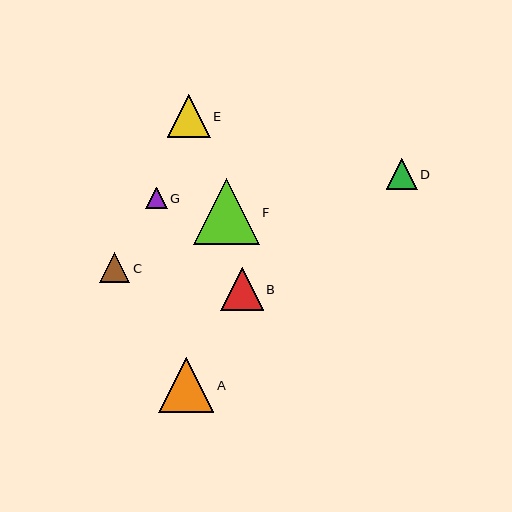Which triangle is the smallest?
Triangle G is the smallest with a size of approximately 21 pixels.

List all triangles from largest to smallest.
From largest to smallest: F, A, E, B, D, C, G.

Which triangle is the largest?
Triangle F is the largest with a size of approximately 66 pixels.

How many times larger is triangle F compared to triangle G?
Triangle F is approximately 3.1 times the size of triangle G.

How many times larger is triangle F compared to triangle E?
Triangle F is approximately 1.5 times the size of triangle E.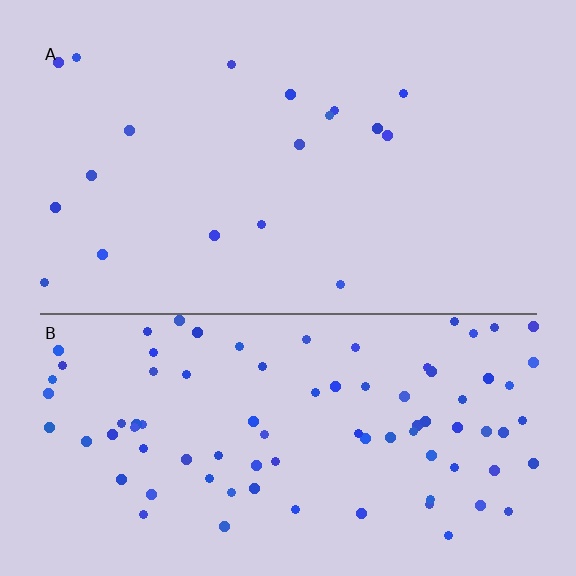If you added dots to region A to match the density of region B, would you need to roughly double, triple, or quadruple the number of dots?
Approximately quadruple.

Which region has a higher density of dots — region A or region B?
B (the bottom).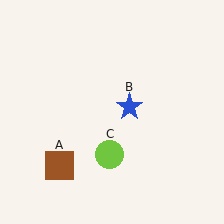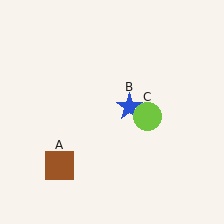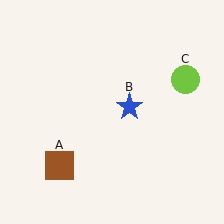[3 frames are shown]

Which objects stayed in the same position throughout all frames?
Brown square (object A) and blue star (object B) remained stationary.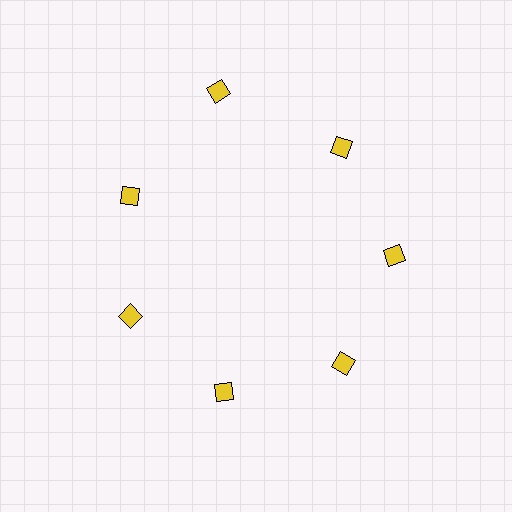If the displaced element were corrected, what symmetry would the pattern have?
It would have 7-fold rotational symmetry — the pattern would map onto itself every 51 degrees.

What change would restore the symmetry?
The symmetry would be restored by moving it inward, back onto the ring so that all 7 diamonds sit at equal angles and equal distance from the center.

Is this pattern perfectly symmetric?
No. The 7 yellow diamonds are arranged in a ring, but one element near the 12 o'clock position is pushed outward from the center, breaking the 7-fold rotational symmetry.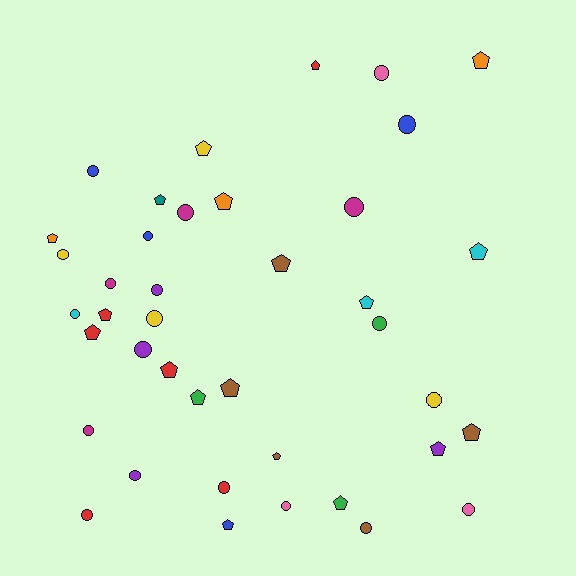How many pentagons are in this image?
There are 19 pentagons.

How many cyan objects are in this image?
There are 3 cyan objects.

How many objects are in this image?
There are 40 objects.